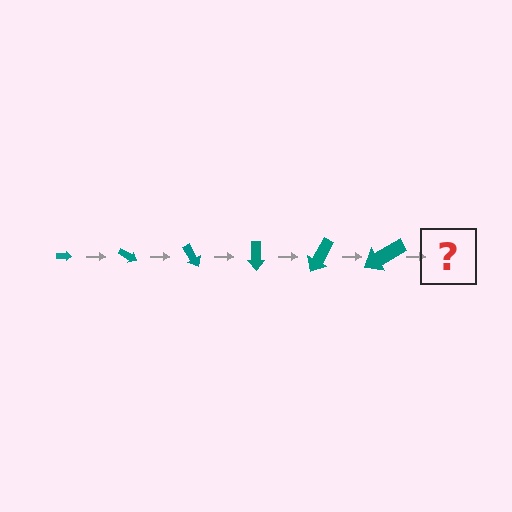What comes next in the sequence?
The next element should be an arrow, larger than the previous one and rotated 180 degrees from the start.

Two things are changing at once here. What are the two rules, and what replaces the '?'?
The two rules are that the arrow grows larger each step and it rotates 30 degrees each step. The '?' should be an arrow, larger than the previous one and rotated 180 degrees from the start.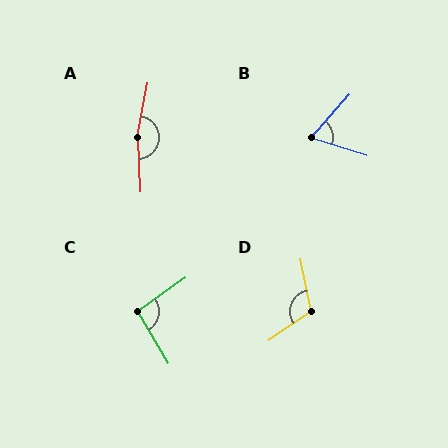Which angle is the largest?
A, at approximately 167 degrees.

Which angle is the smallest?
B, at approximately 65 degrees.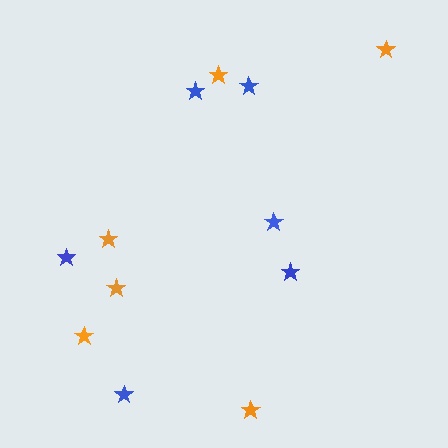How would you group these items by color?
There are 2 groups: one group of blue stars (6) and one group of orange stars (6).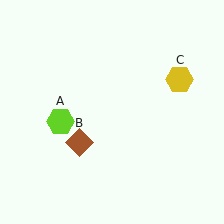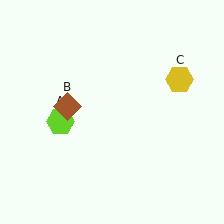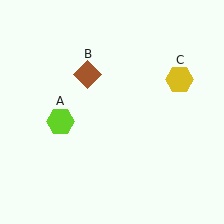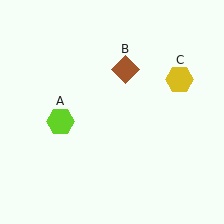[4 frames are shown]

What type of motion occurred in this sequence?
The brown diamond (object B) rotated clockwise around the center of the scene.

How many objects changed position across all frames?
1 object changed position: brown diamond (object B).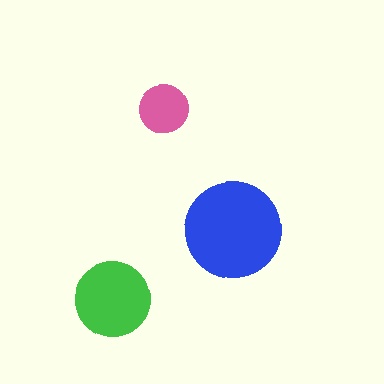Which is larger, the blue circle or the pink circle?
The blue one.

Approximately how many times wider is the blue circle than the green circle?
About 1.5 times wider.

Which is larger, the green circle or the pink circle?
The green one.